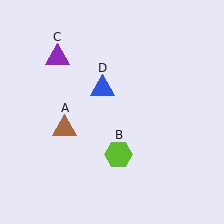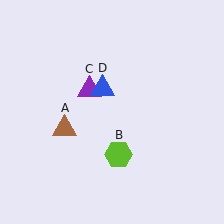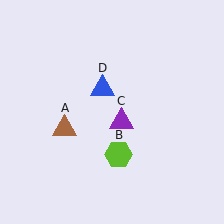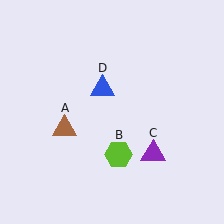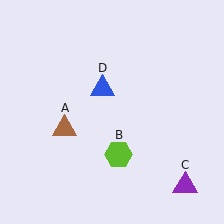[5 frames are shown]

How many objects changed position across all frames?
1 object changed position: purple triangle (object C).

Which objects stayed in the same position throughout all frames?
Brown triangle (object A) and lime hexagon (object B) and blue triangle (object D) remained stationary.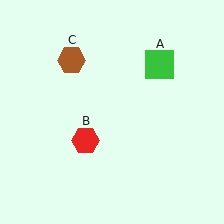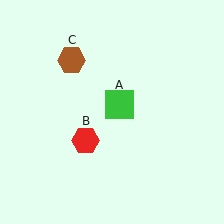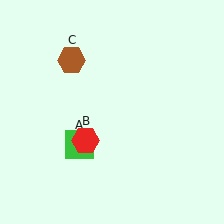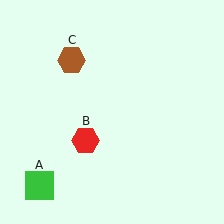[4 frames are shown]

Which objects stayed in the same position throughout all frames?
Red hexagon (object B) and brown hexagon (object C) remained stationary.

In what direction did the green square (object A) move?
The green square (object A) moved down and to the left.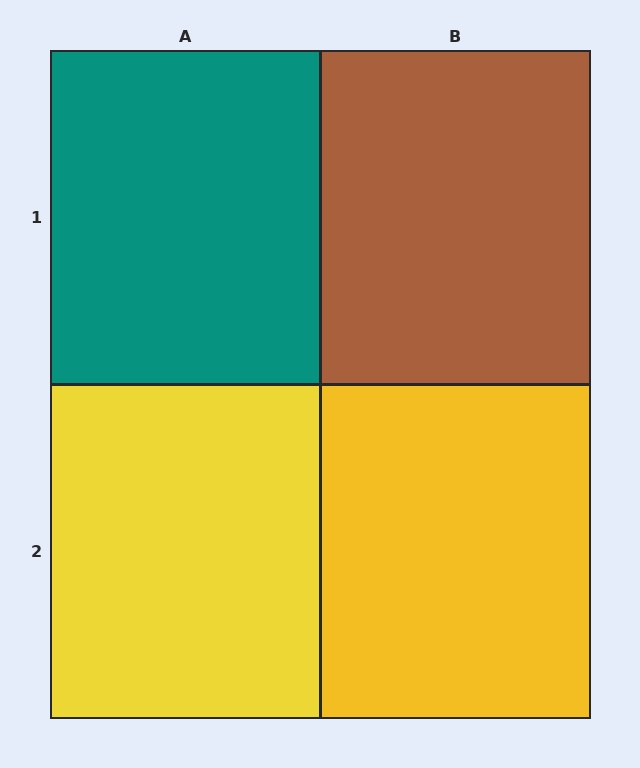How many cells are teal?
1 cell is teal.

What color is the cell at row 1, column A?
Teal.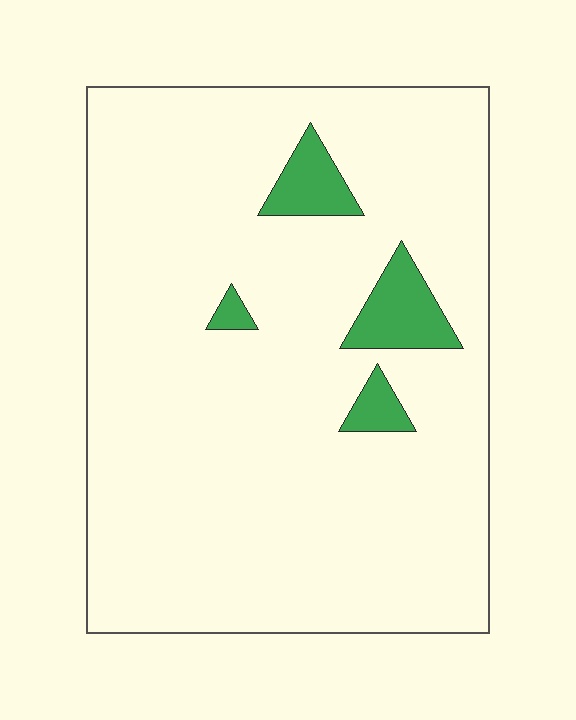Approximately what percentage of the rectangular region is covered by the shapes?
Approximately 5%.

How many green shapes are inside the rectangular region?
4.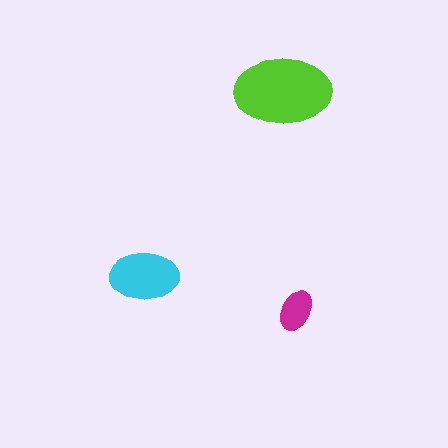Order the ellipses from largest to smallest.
the lime one, the cyan one, the magenta one.